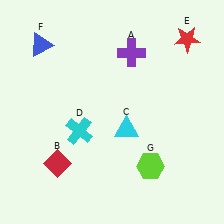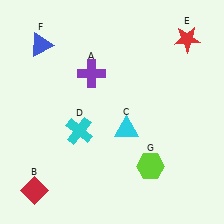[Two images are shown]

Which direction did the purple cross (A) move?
The purple cross (A) moved left.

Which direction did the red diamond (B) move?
The red diamond (B) moved down.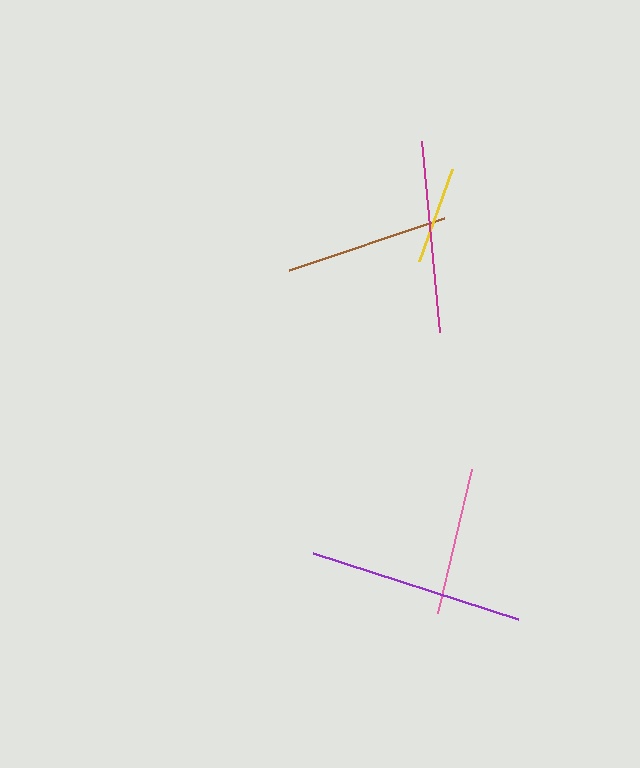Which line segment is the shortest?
The yellow line is the shortest at approximately 98 pixels.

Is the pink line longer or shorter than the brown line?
The brown line is longer than the pink line.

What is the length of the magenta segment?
The magenta segment is approximately 192 pixels long.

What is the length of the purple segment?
The purple segment is approximately 216 pixels long.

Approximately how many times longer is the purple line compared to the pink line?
The purple line is approximately 1.5 times the length of the pink line.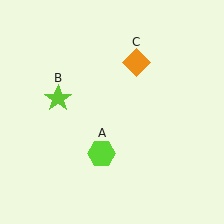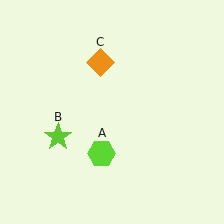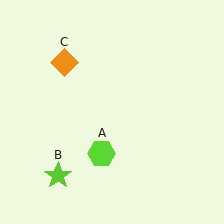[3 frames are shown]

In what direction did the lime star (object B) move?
The lime star (object B) moved down.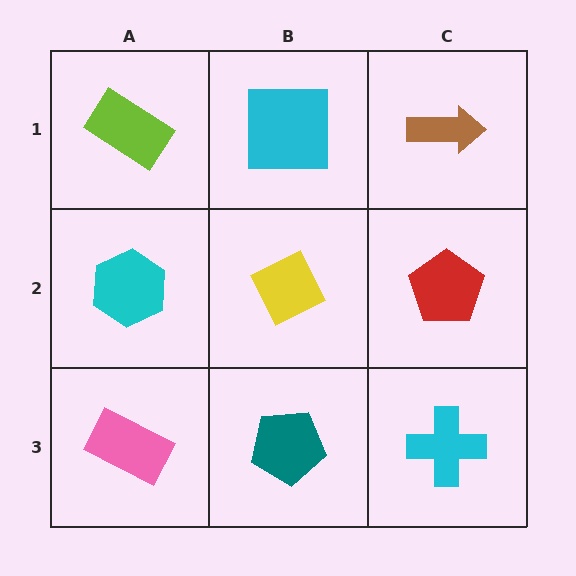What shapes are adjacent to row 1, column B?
A yellow diamond (row 2, column B), a lime rectangle (row 1, column A), a brown arrow (row 1, column C).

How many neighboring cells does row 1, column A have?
2.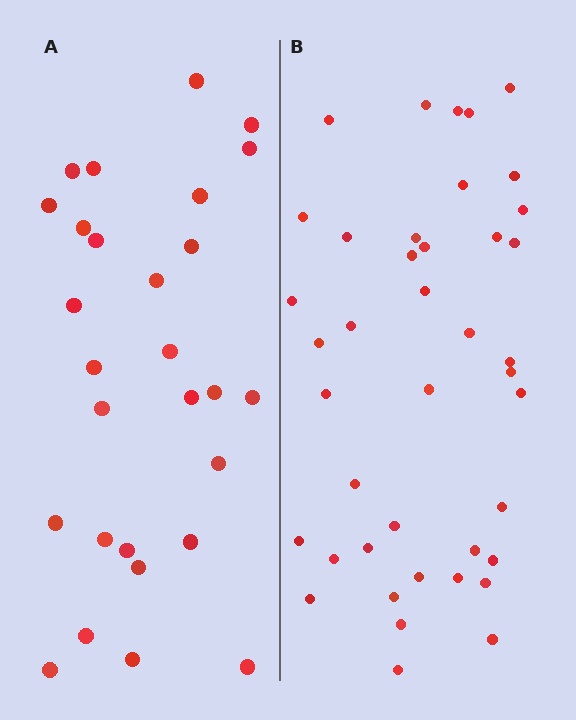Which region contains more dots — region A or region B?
Region B (the right region) has more dots.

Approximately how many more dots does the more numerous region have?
Region B has approximately 15 more dots than region A.